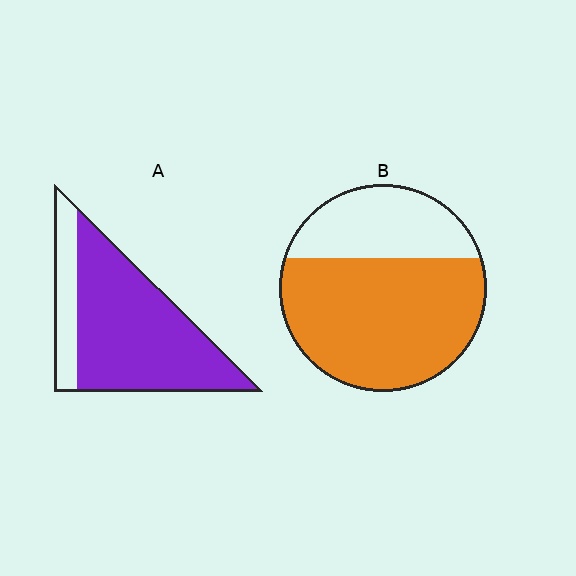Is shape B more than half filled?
Yes.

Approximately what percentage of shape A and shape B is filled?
A is approximately 80% and B is approximately 70%.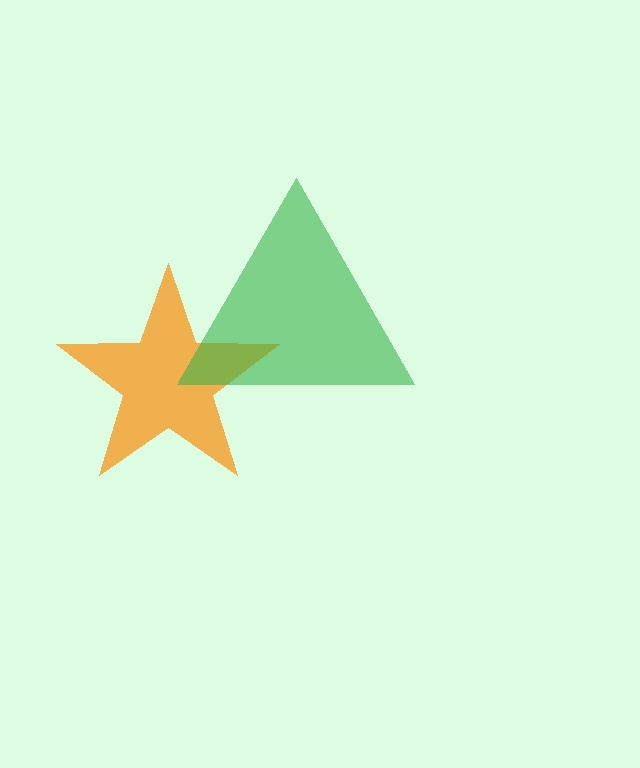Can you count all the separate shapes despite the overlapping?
Yes, there are 2 separate shapes.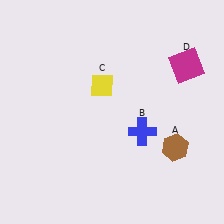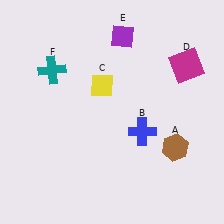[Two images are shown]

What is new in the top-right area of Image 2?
A purple diamond (E) was added in the top-right area of Image 2.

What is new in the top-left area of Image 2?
A teal cross (F) was added in the top-left area of Image 2.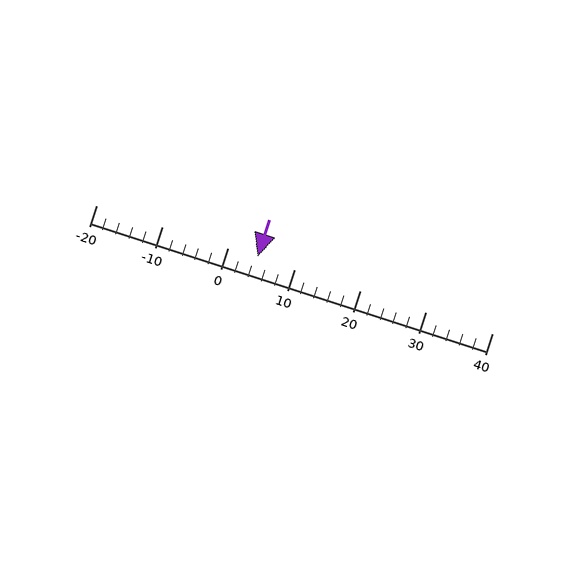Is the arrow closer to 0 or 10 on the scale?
The arrow is closer to 0.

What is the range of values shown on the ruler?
The ruler shows values from -20 to 40.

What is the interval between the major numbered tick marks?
The major tick marks are spaced 10 units apart.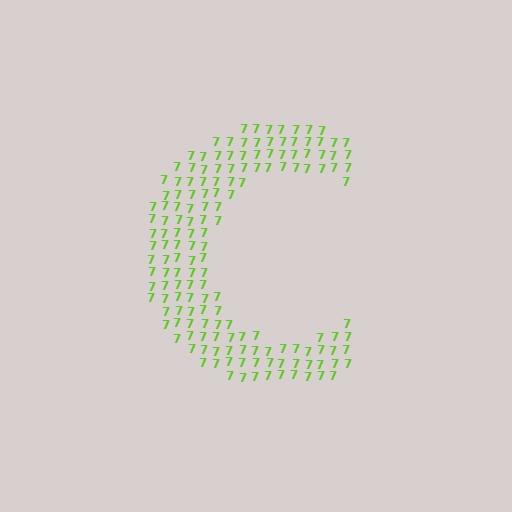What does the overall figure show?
The overall figure shows the letter C.